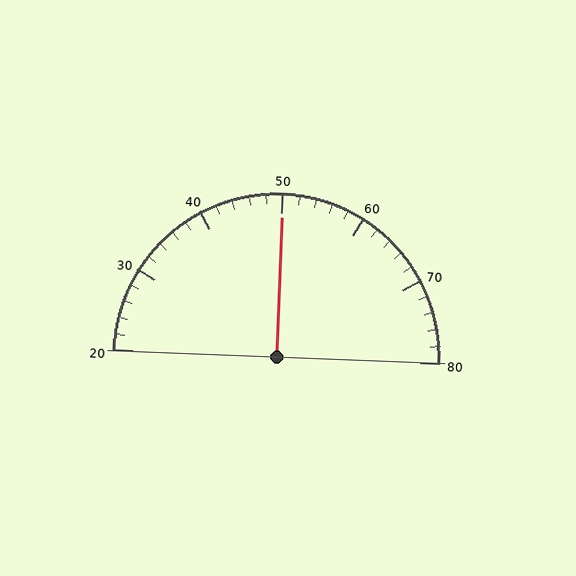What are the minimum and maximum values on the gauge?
The gauge ranges from 20 to 80.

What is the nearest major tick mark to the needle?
The nearest major tick mark is 50.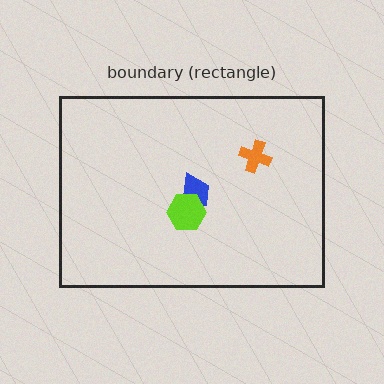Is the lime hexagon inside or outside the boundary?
Inside.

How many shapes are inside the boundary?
3 inside, 0 outside.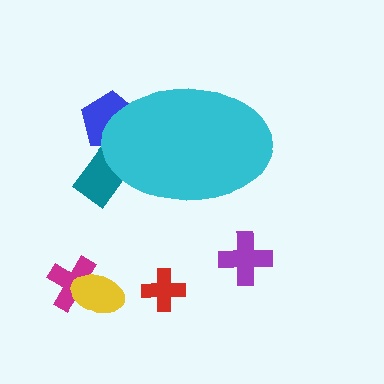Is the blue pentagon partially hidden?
Yes, the blue pentagon is partially hidden behind the cyan ellipse.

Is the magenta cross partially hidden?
No, the magenta cross is fully visible.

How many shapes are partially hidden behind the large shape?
2 shapes are partially hidden.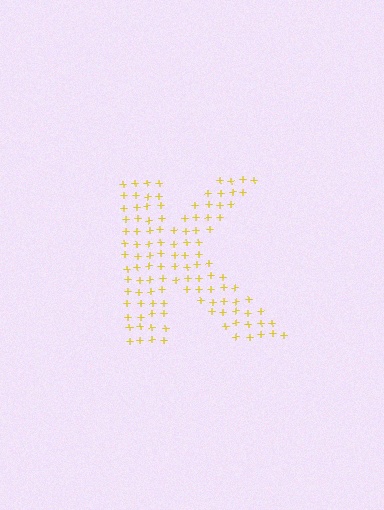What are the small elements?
The small elements are plus signs.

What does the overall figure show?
The overall figure shows the letter K.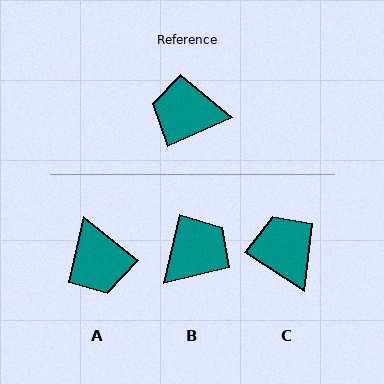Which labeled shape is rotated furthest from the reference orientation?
B, about 127 degrees away.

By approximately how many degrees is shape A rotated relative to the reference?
Approximately 117 degrees counter-clockwise.